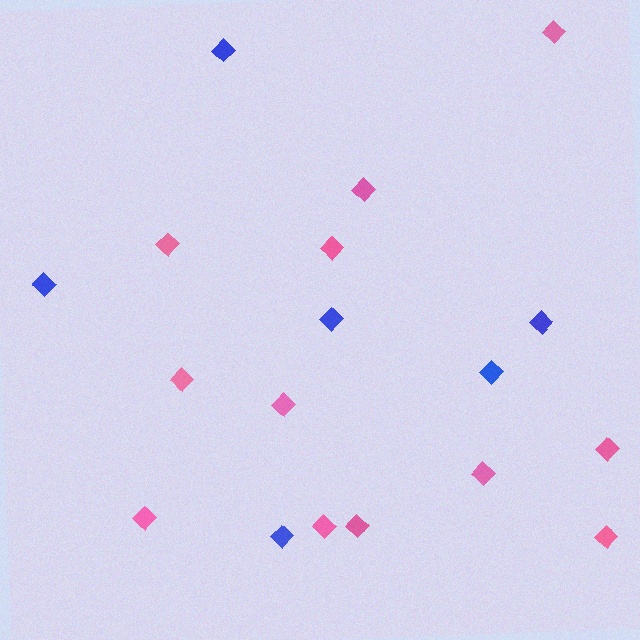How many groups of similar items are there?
There are 2 groups: one group of pink diamonds (12) and one group of blue diamonds (6).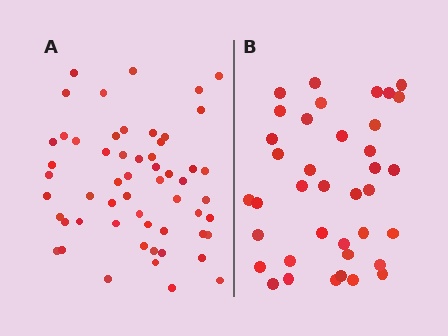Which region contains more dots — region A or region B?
Region A (the left region) has more dots.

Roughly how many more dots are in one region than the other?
Region A has approximately 20 more dots than region B.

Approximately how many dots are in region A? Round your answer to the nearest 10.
About 60 dots. (The exact count is 56, which rounds to 60.)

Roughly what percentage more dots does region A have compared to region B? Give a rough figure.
About 45% more.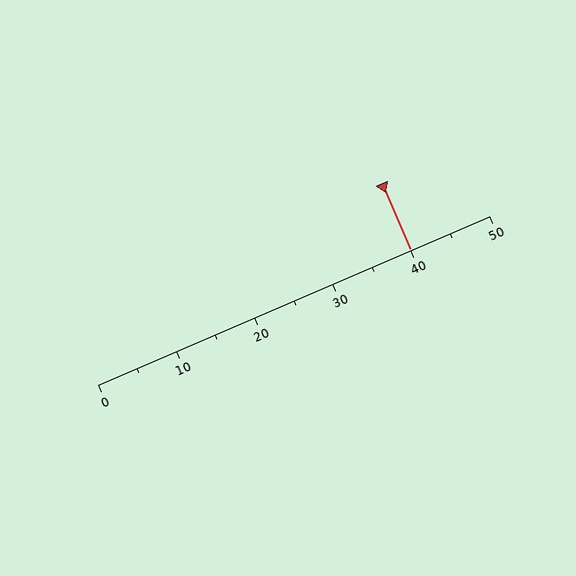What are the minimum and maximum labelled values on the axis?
The axis runs from 0 to 50.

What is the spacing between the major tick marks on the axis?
The major ticks are spaced 10 apart.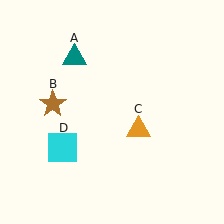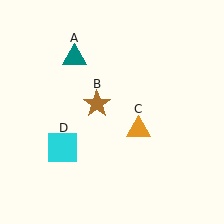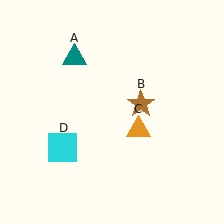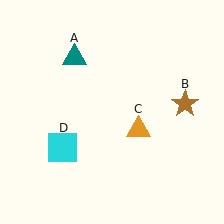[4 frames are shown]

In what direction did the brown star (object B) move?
The brown star (object B) moved right.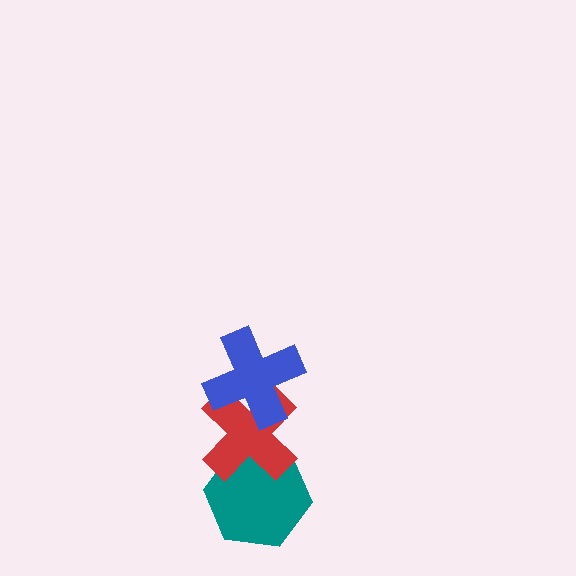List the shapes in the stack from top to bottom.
From top to bottom: the blue cross, the red cross, the teal hexagon.